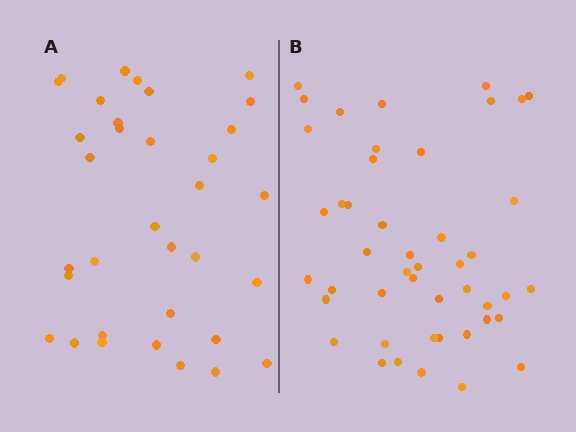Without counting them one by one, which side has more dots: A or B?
Region B (the right region) has more dots.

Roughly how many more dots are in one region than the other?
Region B has roughly 12 or so more dots than region A.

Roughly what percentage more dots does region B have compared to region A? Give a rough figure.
About 35% more.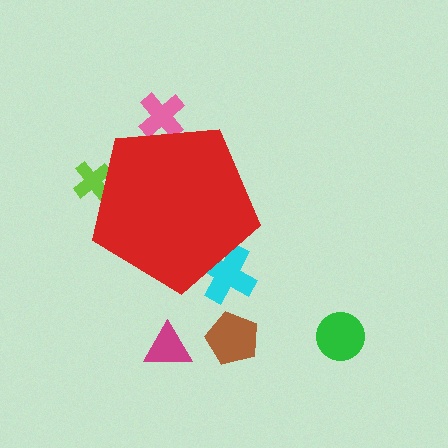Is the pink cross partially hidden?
Yes, the pink cross is partially hidden behind the red pentagon.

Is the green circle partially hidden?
No, the green circle is fully visible.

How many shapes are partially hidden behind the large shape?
3 shapes are partially hidden.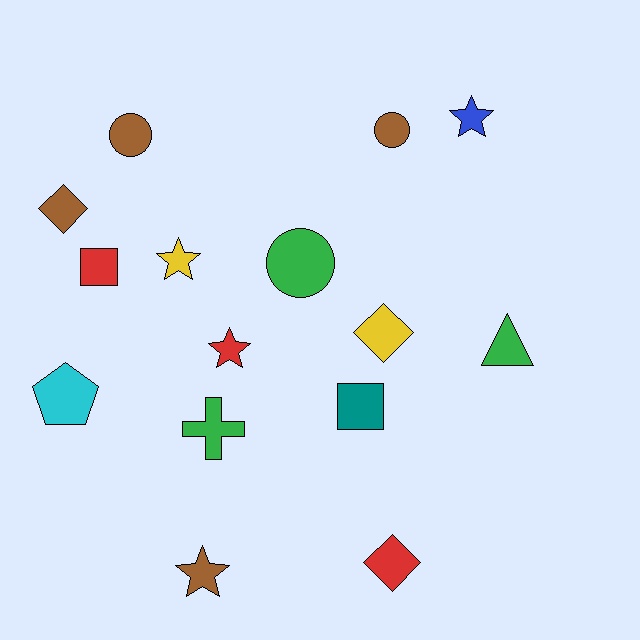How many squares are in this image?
There are 2 squares.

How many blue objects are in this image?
There is 1 blue object.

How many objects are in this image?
There are 15 objects.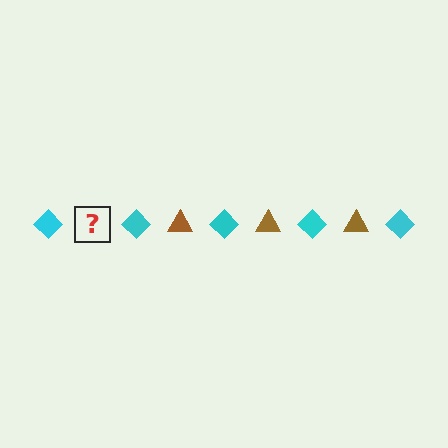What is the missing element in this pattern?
The missing element is a brown triangle.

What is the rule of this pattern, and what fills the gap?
The rule is that the pattern alternates between cyan diamond and brown triangle. The gap should be filled with a brown triangle.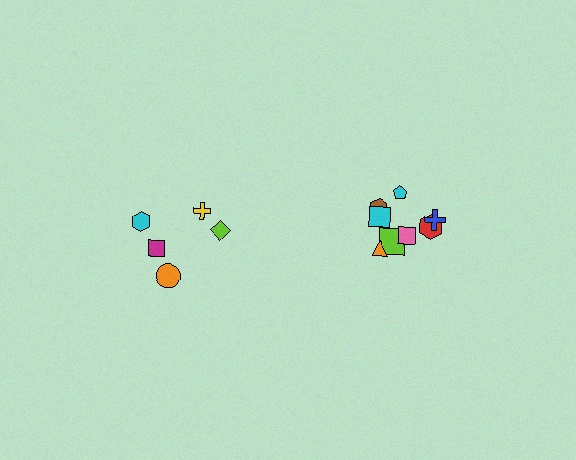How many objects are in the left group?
There are 5 objects.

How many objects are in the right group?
There are 8 objects.